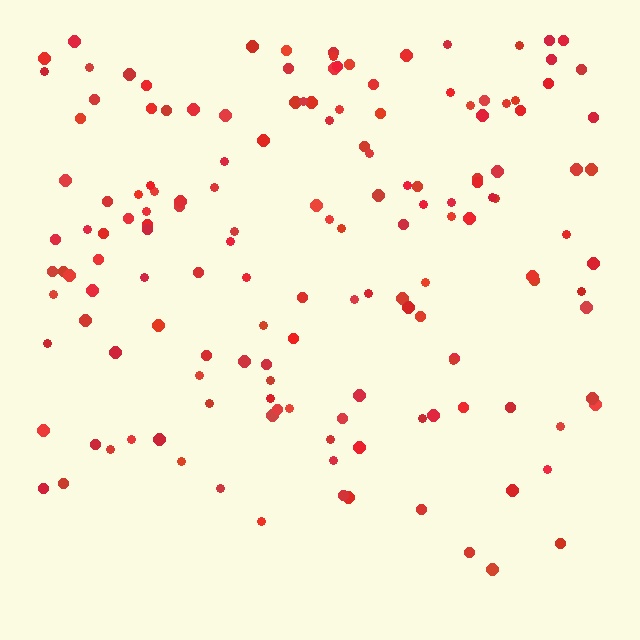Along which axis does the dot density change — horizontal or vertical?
Vertical.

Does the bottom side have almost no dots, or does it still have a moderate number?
Still a moderate number, just noticeably fewer than the top.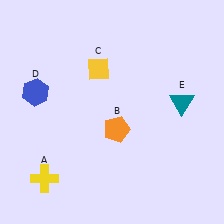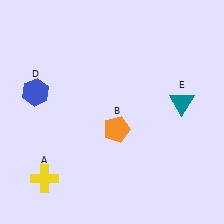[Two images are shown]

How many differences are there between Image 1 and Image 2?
There is 1 difference between the two images.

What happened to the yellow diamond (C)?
The yellow diamond (C) was removed in Image 2. It was in the top-left area of Image 1.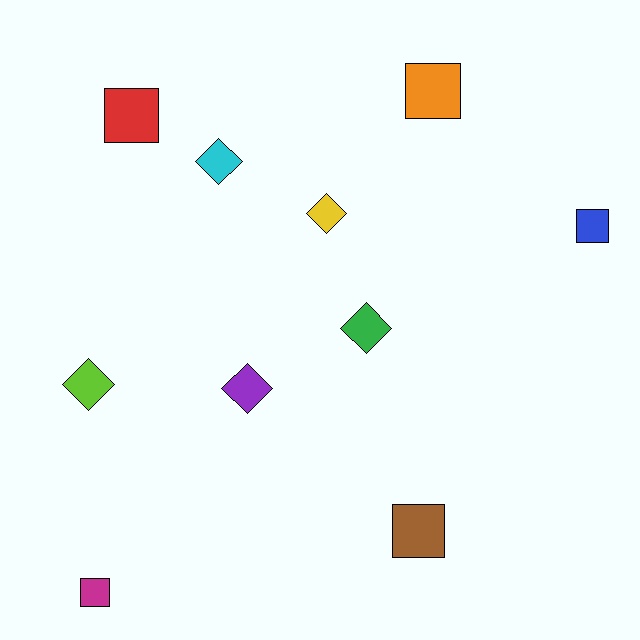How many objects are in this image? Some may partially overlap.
There are 10 objects.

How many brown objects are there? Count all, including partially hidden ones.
There is 1 brown object.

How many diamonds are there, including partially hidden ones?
There are 5 diamonds.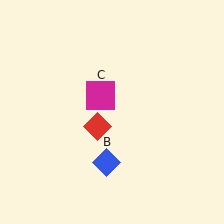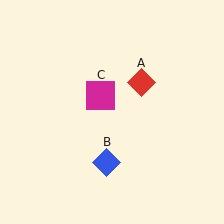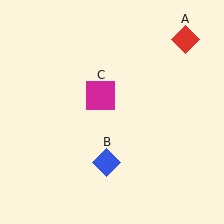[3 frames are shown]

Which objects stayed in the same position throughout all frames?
Blue diamond (object B) and magenta square (object C) remained stationary.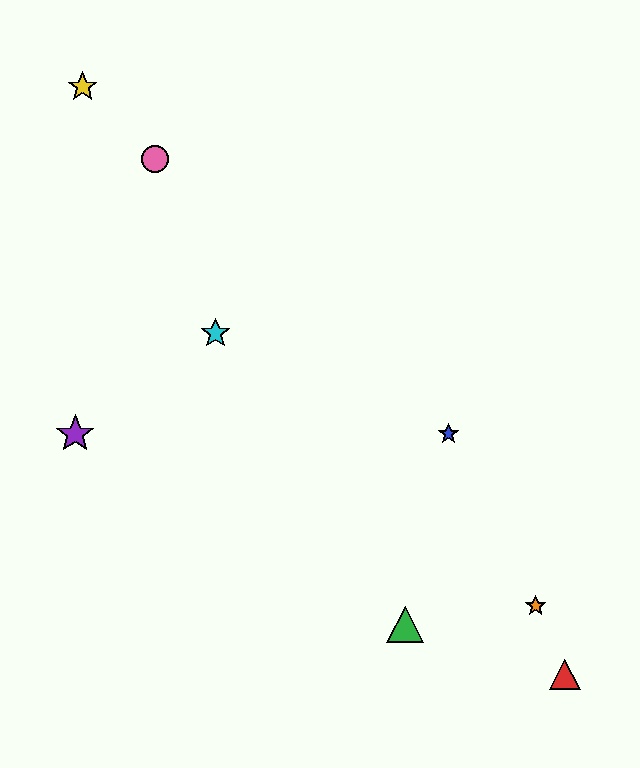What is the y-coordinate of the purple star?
The purple star is at y≈434.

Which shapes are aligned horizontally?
The blue star, the purple star are aligned horizontally.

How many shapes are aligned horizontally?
2 shapes (the blue star, the purple star) are aligned horizontally.